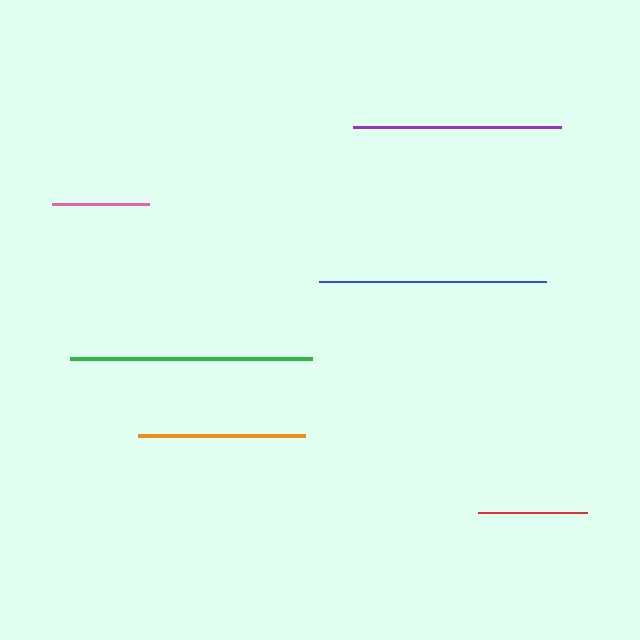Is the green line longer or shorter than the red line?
The green line is longer than the red line.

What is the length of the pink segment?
The pink segment is approximately 96 pixels long.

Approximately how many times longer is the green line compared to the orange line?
The green line is approximately 1.4 times the length of the orange line.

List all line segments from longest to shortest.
From longest to shortest: green, blue, purple, orange, red, pink.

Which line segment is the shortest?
The pink line is the shortest at approximately 96 pixels.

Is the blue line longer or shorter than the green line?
The green line is longer than the blue line.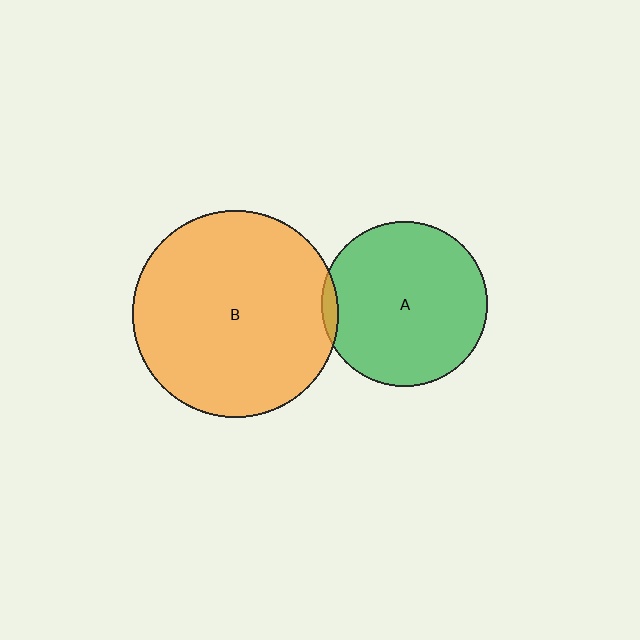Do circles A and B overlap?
Yes.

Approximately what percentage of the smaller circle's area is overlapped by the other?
Approximately 5%.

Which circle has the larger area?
Circle B (orange).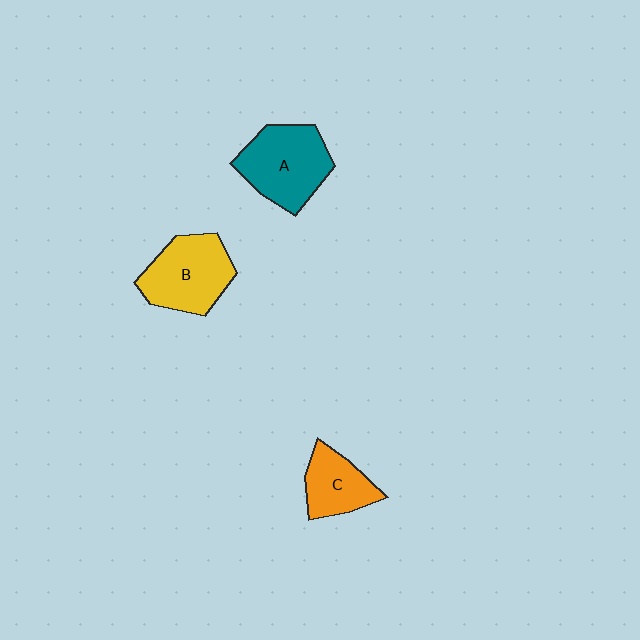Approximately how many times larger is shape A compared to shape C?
Approximately 1.6 times.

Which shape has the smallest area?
Shape C (orange).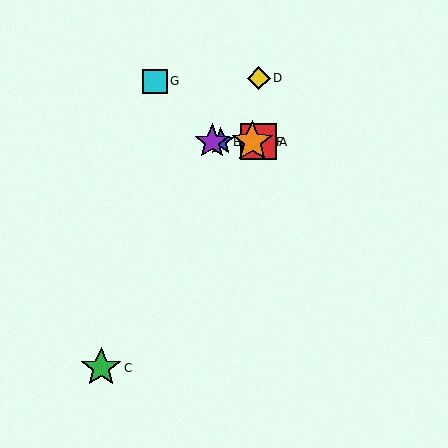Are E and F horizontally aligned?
Yes, both are at y≈142.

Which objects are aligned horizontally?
Objects A, B, E, F are aligned horizontally.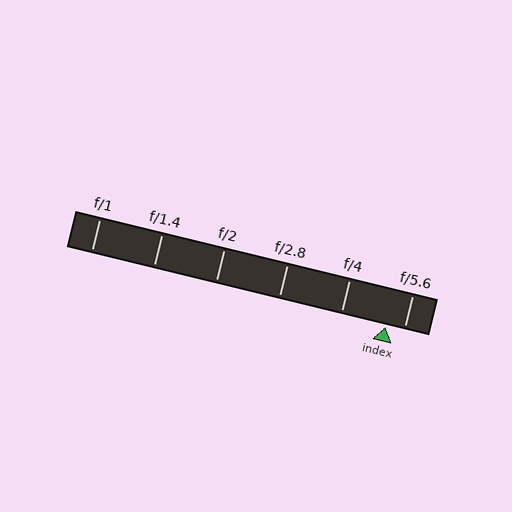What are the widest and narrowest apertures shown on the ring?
The widest aperture shown is f/1 and the narrowest is f/5.6.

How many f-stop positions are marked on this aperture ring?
There are 6 f-stop positions marked.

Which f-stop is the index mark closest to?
The index mark is closest to f/5.6.